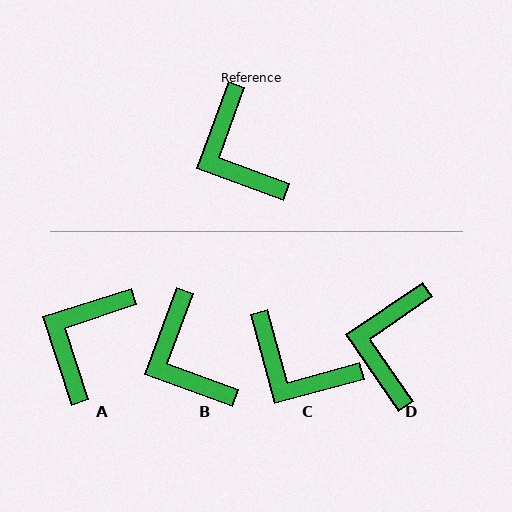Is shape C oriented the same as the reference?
No, it is off by about 35 degrees.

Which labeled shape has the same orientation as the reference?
B.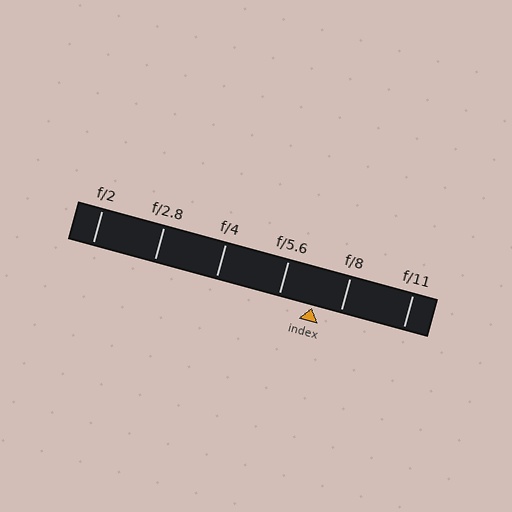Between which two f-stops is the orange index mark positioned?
The index mark is between f/5.6 and f/8.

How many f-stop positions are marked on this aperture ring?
There are 6 f-stop positions marked.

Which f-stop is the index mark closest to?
The index mark is closest to f/8.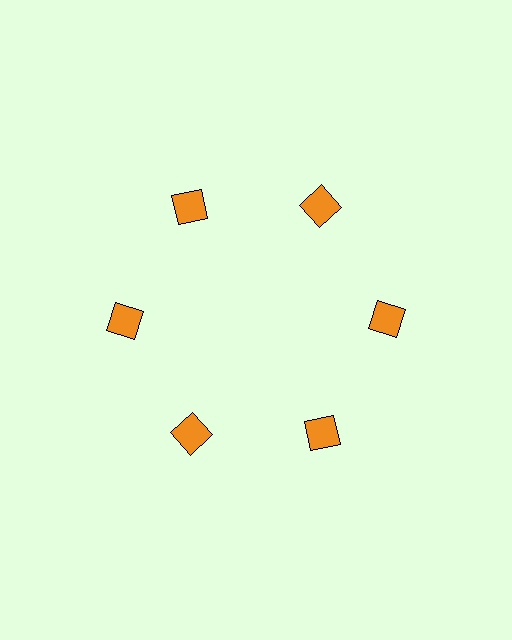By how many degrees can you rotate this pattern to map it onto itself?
The pattern maps onto itself every 60 degrees of rotation.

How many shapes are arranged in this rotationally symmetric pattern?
There are 6 shapes, arranged in 6 groups of 1.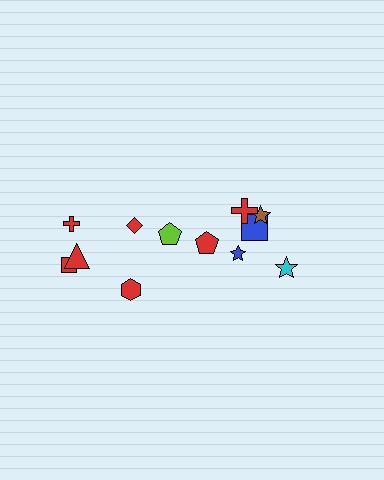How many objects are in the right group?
There are 5 objects.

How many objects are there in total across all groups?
There are 12 objects.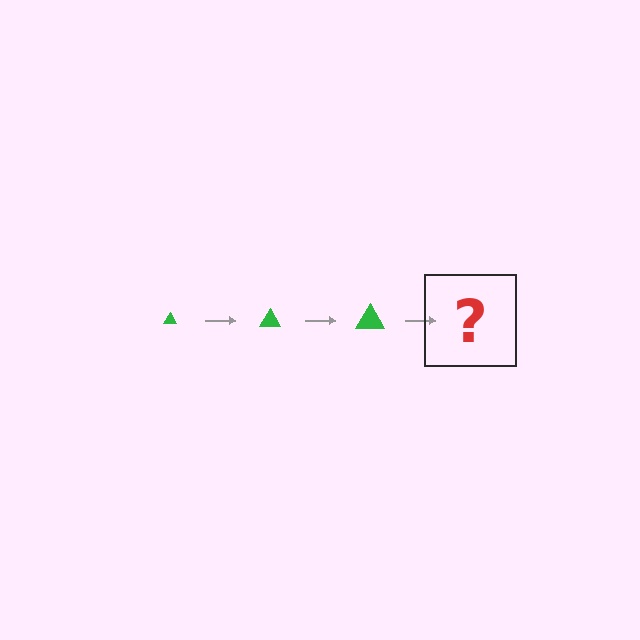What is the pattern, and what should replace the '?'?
The pattern is that the triangle gets progressively larger each step. The '?' should be a green triangle, larger than the previous one.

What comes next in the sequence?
The next element should be a green triangle, larger than the previous one.